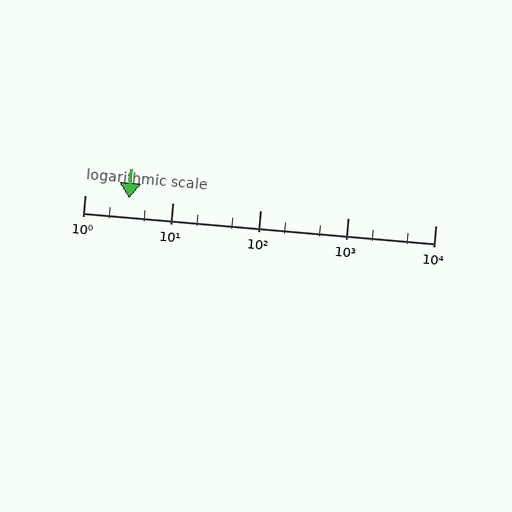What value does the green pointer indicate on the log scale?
The pointer indicates approximately 3.2.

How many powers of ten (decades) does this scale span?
The scale spans 4 decades, from 1 to 10000.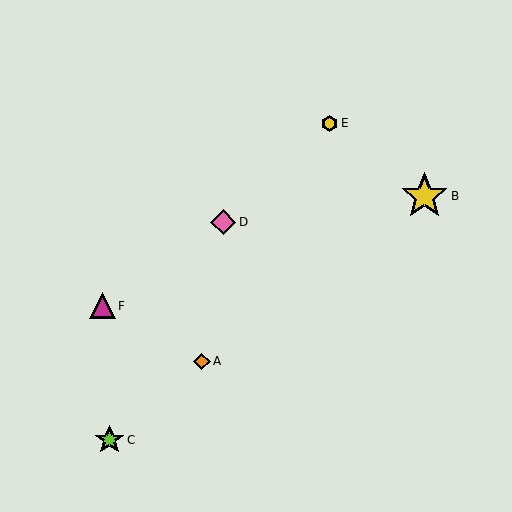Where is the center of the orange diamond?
The center of the orange diamond is at (202, 361).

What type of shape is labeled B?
Shape B is a yellow star.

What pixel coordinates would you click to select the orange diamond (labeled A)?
Click at (202, 361) to select the orange diamond A.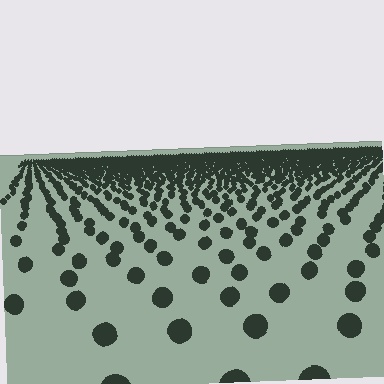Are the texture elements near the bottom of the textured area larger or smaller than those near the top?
Larger. Near the bottom, elements are closer to the viewer and appear at a bigger on-screen size.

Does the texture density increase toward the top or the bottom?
Density increases toward the top.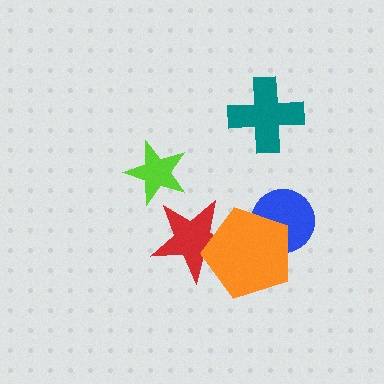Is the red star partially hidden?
Yes, it is partially covered by another shape.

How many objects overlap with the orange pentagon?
2 objects overlap with the orange pentagon.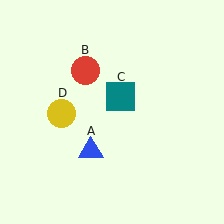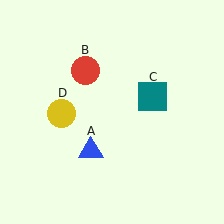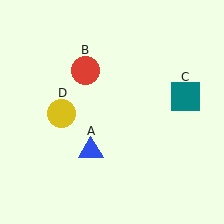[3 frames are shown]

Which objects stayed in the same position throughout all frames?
Blue triangle (object A) and red circle (object B) and yellow circle (object D) remained stationary.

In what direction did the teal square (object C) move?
The teal square (object C) moved right.